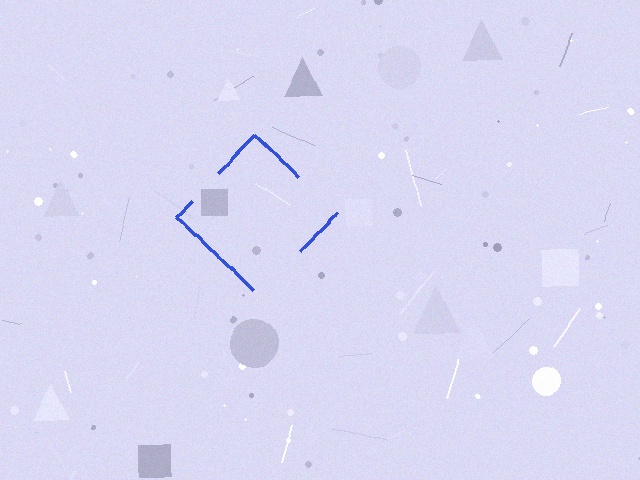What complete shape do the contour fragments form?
The contour fragments form a diamond.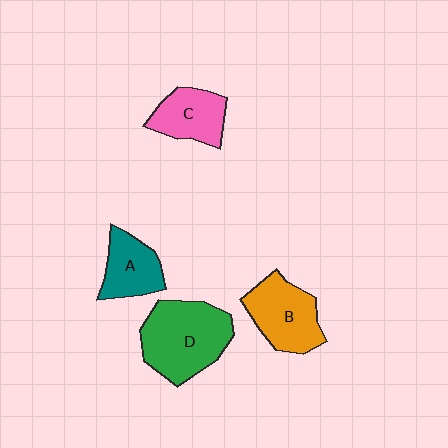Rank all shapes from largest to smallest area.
From largest to smallest: D (green), B (orange), C (pink), A (teal).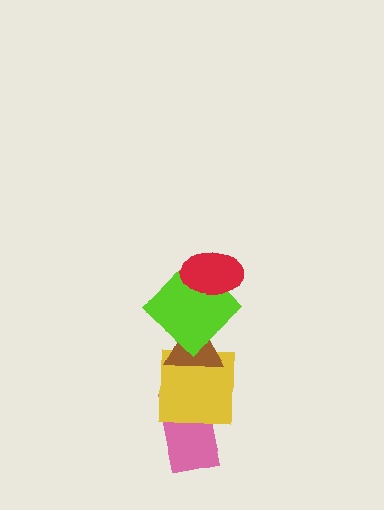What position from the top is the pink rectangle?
The pink rectangle is 5th from the top.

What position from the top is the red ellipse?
The red ellipse is 1st from the top.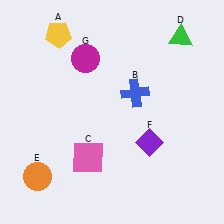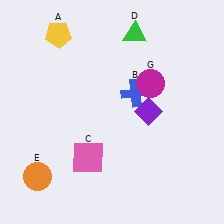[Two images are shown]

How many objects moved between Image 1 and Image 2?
3 objects moved between the two images.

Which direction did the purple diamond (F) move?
The purple diamond (F) moved up.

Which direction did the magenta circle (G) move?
The magenta circle (G) moved right.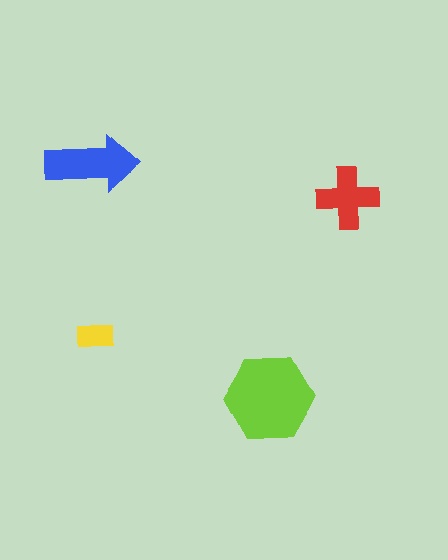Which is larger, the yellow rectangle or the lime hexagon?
The lime hexagon.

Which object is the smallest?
The yellow rectangle.